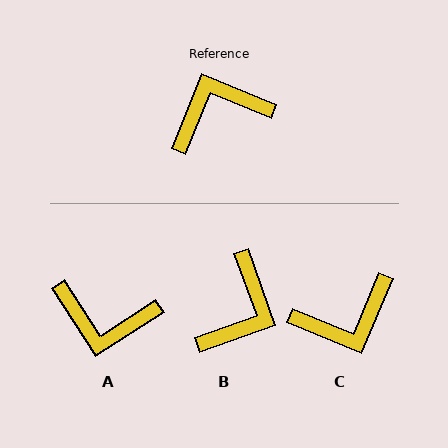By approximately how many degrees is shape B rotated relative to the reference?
Approximately 138 degrees clockwise.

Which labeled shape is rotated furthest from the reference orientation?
C, about 180 degrees away.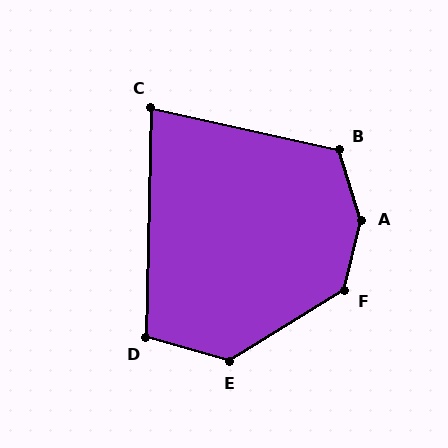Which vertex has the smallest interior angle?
C, at approximately 79 degrees.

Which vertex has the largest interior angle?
A, at approximately 149 degrees.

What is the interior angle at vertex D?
Approximately 105 degrees (obtuse).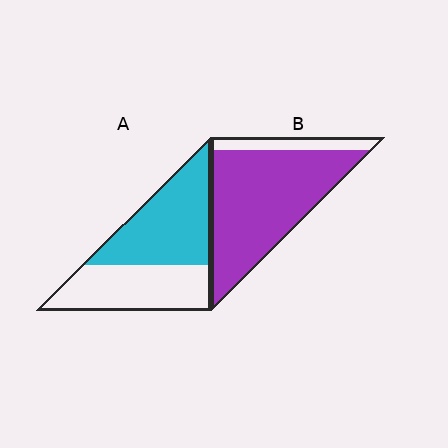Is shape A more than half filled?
Yes.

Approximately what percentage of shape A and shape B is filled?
A is approximately 55% and B is approximately 85%.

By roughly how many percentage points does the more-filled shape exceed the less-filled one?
By roughly 30 percentage points (B over A).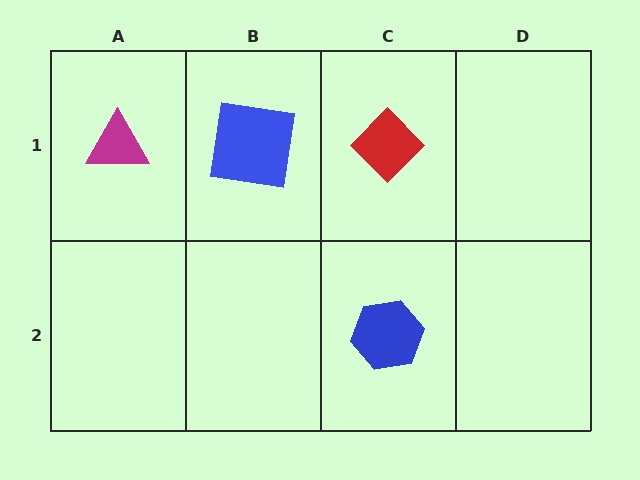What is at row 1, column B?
A blue square.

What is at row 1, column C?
A red diamond.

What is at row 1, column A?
A magenta triangle.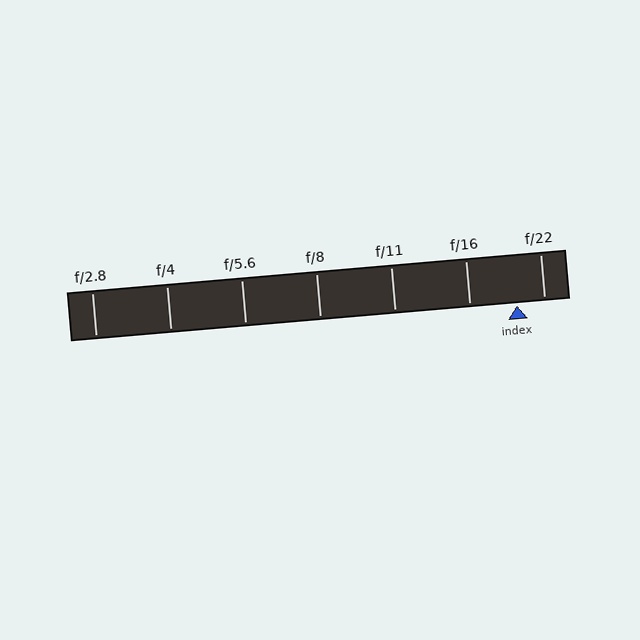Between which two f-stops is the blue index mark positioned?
The index mark is between f/16 and f/22.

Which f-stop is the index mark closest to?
The index mark is closest to f/22.